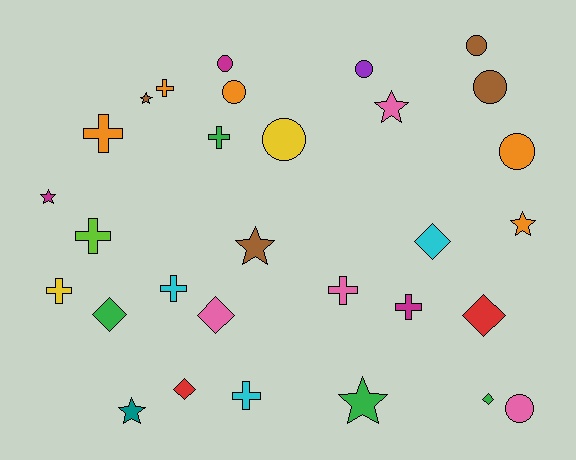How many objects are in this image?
There are 30 objects.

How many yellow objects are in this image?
There are 2 yellow objects.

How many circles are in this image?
There are 8 circles.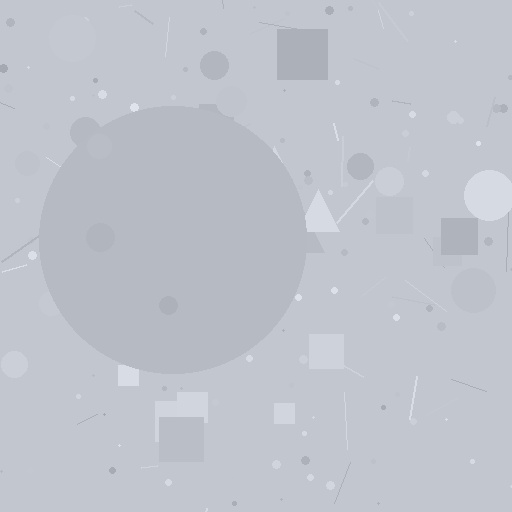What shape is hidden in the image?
A circle is hidden in the image.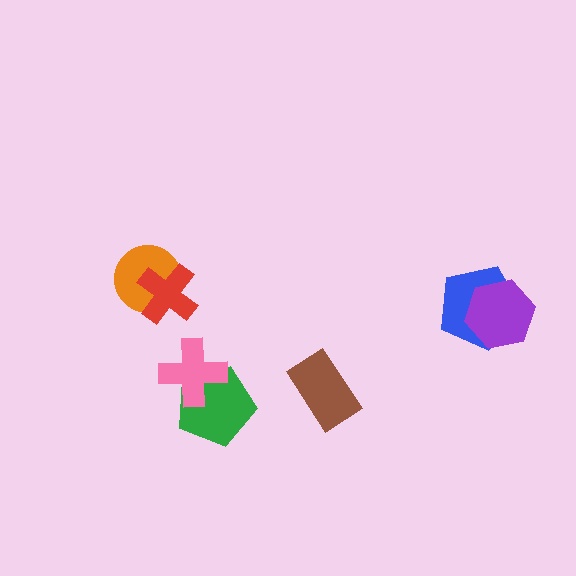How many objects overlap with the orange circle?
1 object overlaps with the orange circle.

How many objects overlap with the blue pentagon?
1 object overlaps with the blue pentagon.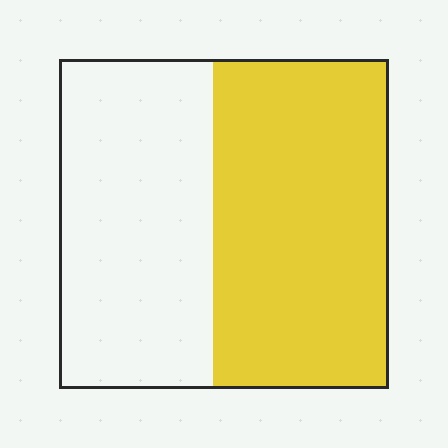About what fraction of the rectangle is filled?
About one half (1/2).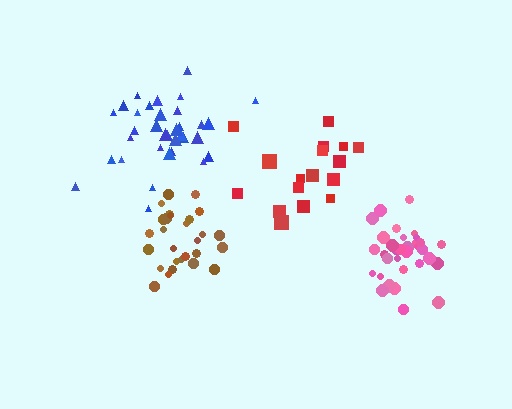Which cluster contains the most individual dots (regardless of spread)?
Pink (35).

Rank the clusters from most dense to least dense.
brown, pink, blue, red.